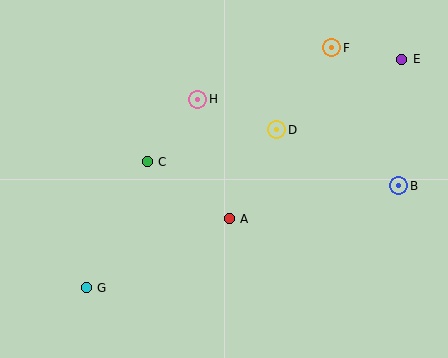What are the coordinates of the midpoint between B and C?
The midpoint between B and C is at (273, 174).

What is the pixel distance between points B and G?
The distance between B and G is 329 pixels.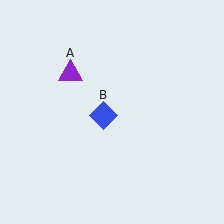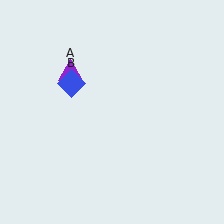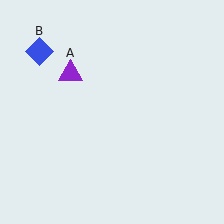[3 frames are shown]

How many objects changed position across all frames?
1 object changed position: blue diamond (object B).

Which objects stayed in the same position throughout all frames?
Purple triangle (object A) remained stationary.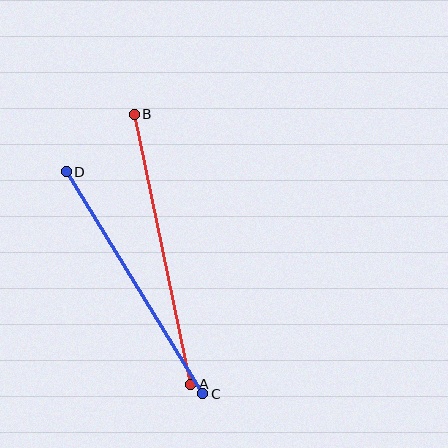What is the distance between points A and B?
The distance is approximately 276 pixels.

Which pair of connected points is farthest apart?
Points A and B are farthest apart.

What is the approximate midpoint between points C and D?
The midpoint is at approximately (134, 283) pixels.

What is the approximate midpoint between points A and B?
The midpoint is at approximately (163, 249) pixels.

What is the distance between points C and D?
The distance is approximately 261 pixels.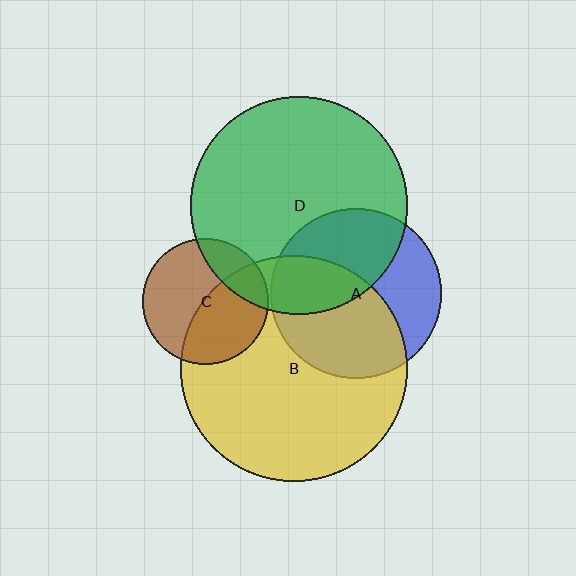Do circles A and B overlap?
Yes.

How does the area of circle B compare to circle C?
Approximately 3.3 times.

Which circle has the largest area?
Circle B (yellow).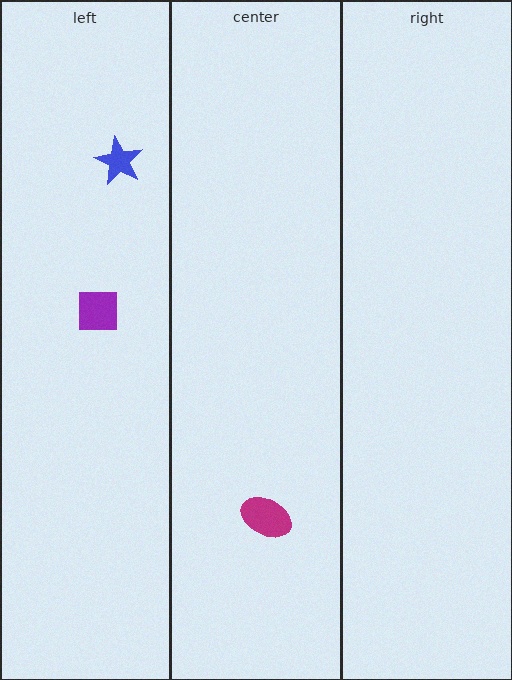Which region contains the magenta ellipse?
The center region.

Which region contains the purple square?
The left region.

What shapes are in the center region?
The magenta ellipse.